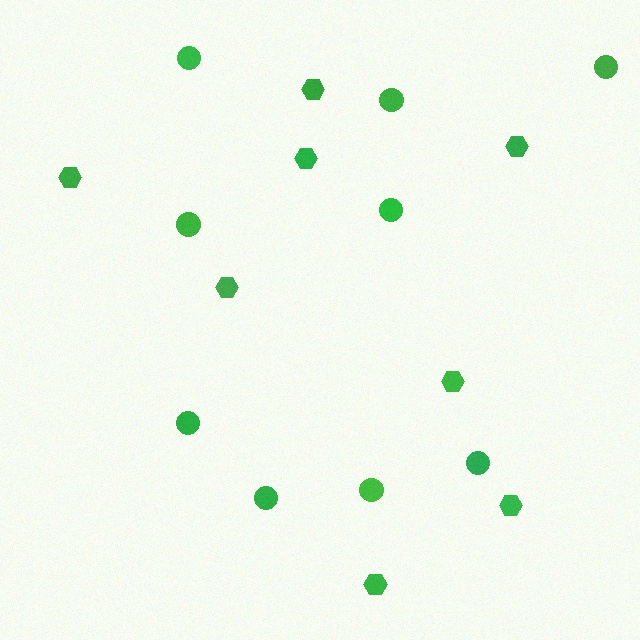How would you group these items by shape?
There are 2 groups: one group of hexagons (8) and one group of circles (9).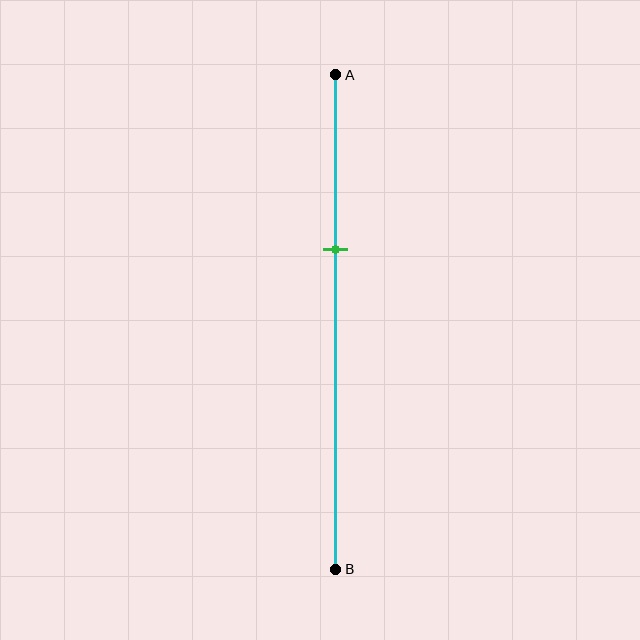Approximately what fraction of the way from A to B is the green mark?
The green mark is approximately 35% of the way from A to B.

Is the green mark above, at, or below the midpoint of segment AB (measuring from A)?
The green mark is above the midpoint of segment AB.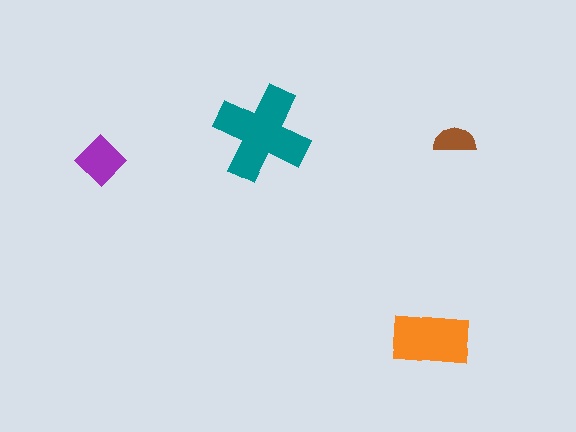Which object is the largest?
The teal cross.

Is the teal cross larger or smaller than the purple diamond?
Larger.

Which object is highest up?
The teal cross is topmost.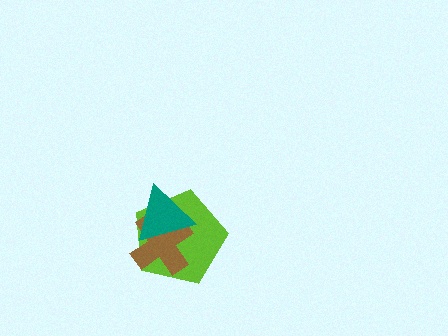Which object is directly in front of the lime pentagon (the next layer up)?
The brown cross is directly in front of the lime pentagon.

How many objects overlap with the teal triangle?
2 objects overlap with the teal triangle.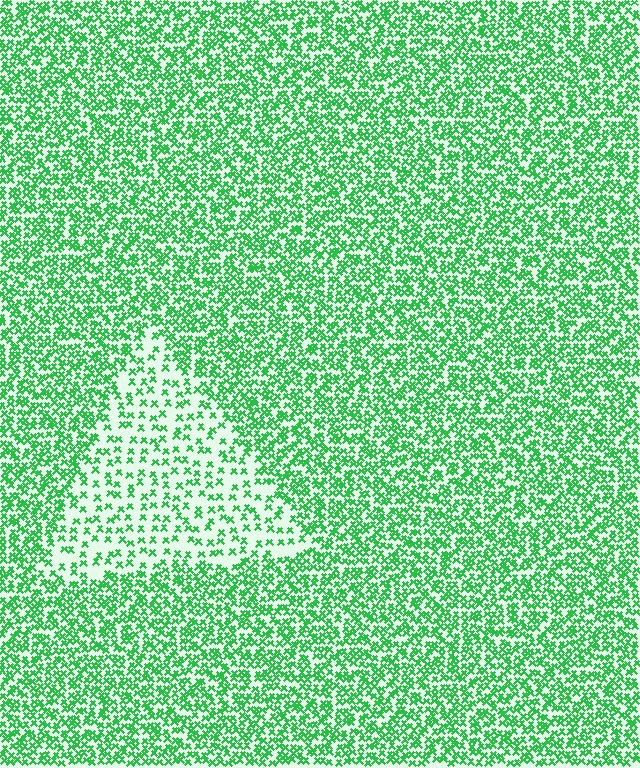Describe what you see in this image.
The image contains small green elements arranged at two different densities. A triangle-shaped region is visible where the elements are less densely packed than the surrounding area.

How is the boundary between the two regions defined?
The boundary is defined by a change in element density (approximately 2.4x ratio). All elements are the same color, size, and shape.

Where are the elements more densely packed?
The elements are more densely packed outside the triangle boundary.